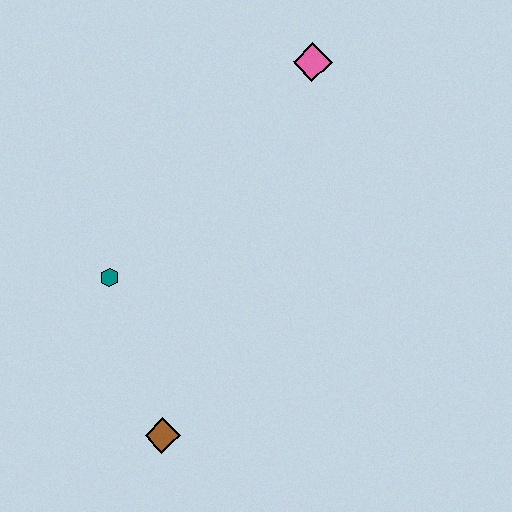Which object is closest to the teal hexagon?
The brown diamond is closest to the teal hexagon.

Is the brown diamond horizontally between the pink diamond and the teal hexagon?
Yes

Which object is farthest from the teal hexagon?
The pink diamond is farthest from the teal hexagon.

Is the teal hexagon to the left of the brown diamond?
Yes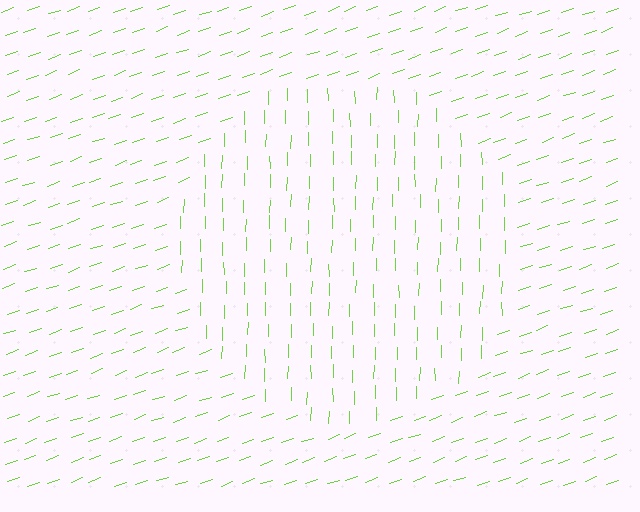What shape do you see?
I see a circle.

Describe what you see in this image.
The image is filled with small lime line segments. A circle region in the image has lines oriented differently from the surrounding lines, creating a visible texture boundary.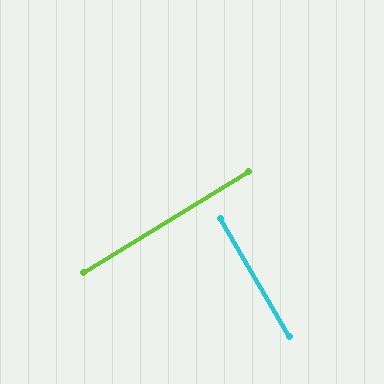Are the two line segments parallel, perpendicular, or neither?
Perpendicular — they meet at approximately 89°.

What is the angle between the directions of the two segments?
Approximately 89 degrees.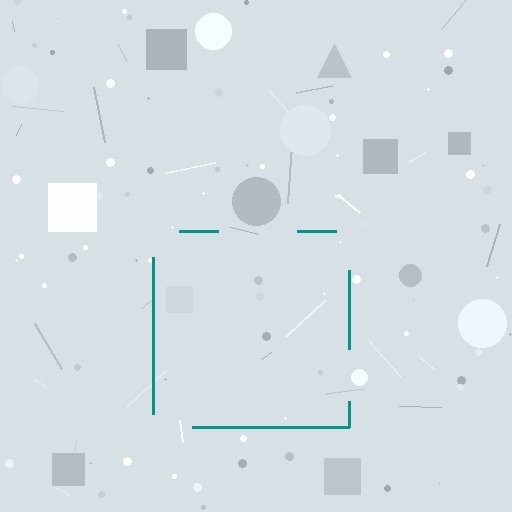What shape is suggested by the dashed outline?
The dashed outline suggests a square.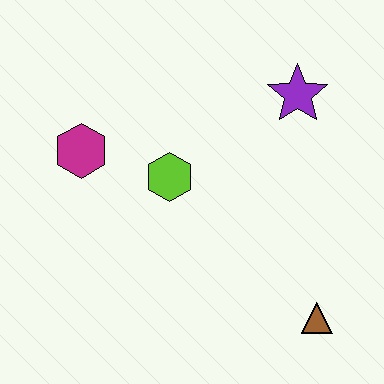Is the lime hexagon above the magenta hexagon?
No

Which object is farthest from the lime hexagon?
The brown triangle is farthest from the lime hexagon.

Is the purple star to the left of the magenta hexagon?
No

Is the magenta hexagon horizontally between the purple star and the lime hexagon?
No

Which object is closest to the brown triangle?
The lime hexagon is closest to the brown triangle.